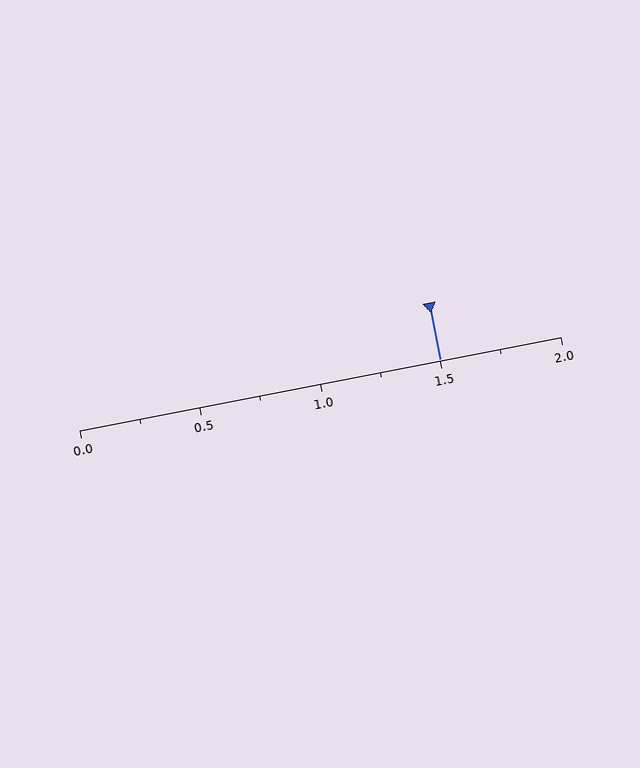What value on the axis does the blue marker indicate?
The marker indicates approximately 1.5.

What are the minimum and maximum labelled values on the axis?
The axis runs from 0.0 to 2.0.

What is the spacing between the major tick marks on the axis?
The major ticks are spaced 0.5 apart.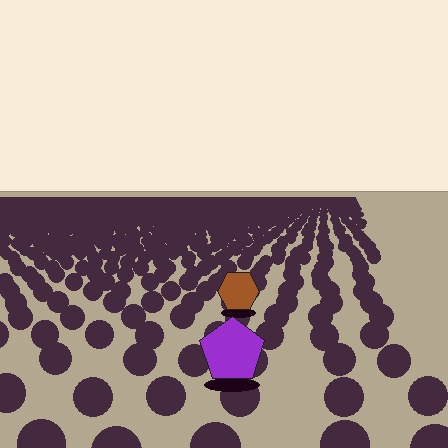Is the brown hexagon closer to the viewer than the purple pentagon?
No. The purple pentagon is closer — you can tell from the texture gradient: the ground texture is coarser near it.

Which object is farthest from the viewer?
The brown hexagon is farthest from the viewer. It appears smaller and the ground texture around it is denser.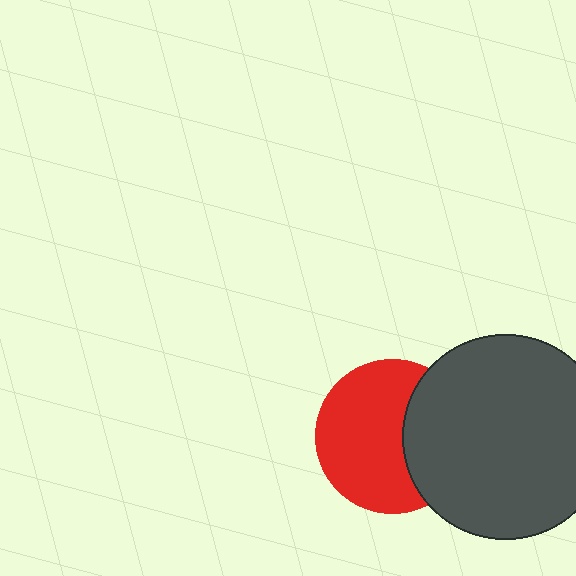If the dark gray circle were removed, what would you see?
You would see the complete red circle.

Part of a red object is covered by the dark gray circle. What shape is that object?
It is a circle.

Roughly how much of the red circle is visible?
Most of it is visible (roughly 65%).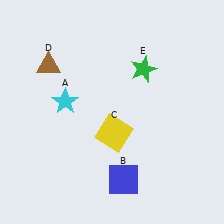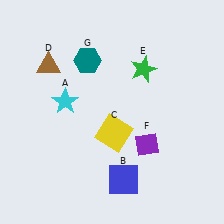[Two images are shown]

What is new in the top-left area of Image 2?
A teal hexagon (G) was added in the top-left area of Image 2.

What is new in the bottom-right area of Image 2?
A purple diamond (F) was added in the bottom-right area of Image 2.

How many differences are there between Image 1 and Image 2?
There are 2 differences between the two images.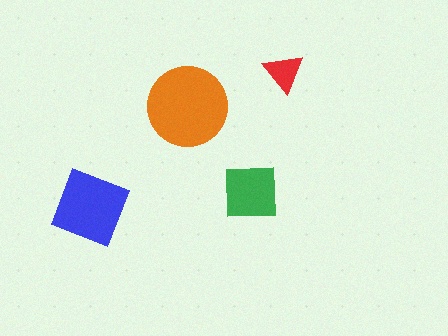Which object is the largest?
The orange circle.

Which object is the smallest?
The red triangle.